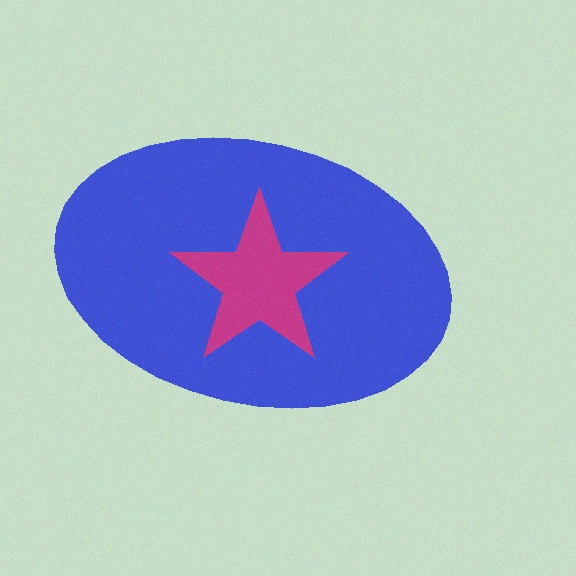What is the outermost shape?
The blue ellipse.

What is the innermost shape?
The magenta star.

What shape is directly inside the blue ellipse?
The magenta star.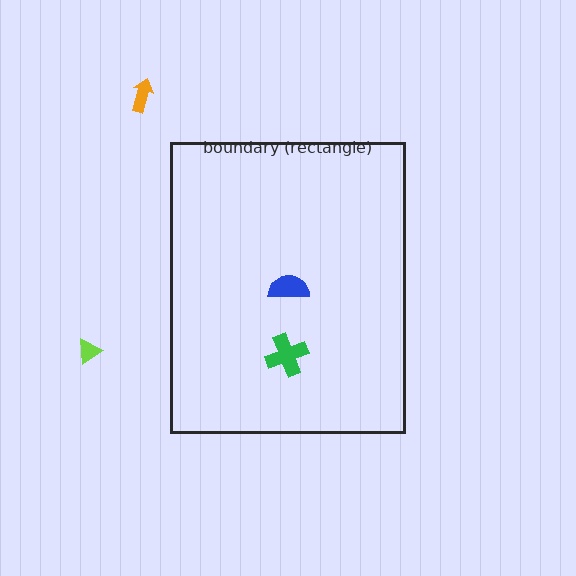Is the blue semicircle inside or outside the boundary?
Inside.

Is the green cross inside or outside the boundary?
Inside.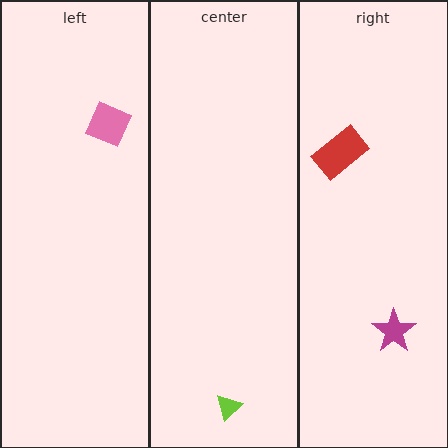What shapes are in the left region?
The pink diamond.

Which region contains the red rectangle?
The right region.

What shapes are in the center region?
The lime triangle.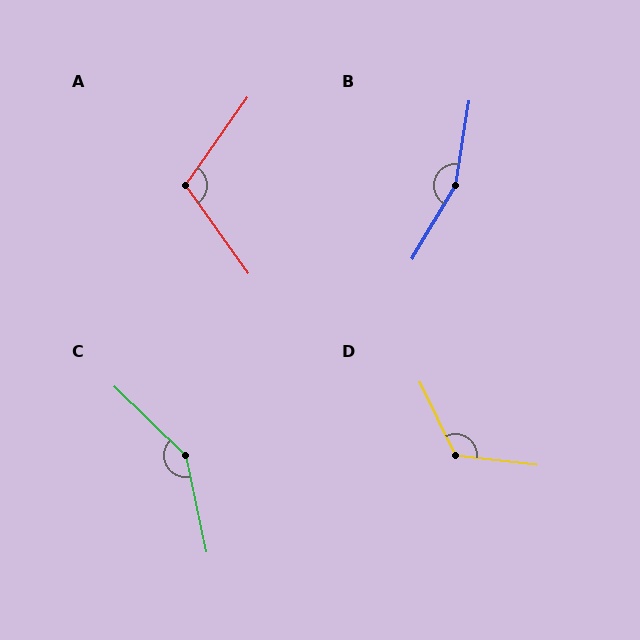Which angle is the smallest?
A, at approximately 109 degrees.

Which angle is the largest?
B, at approximately 158 degrees.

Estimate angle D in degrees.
Approximately 123 degrees.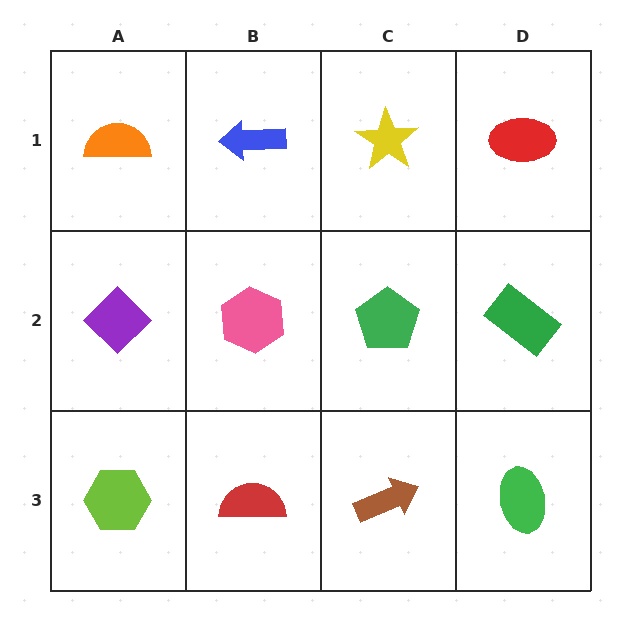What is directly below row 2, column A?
A lime hexagon.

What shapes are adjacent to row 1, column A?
A purple diamond (row 2, column A), a blue arrow (row 1, column B).